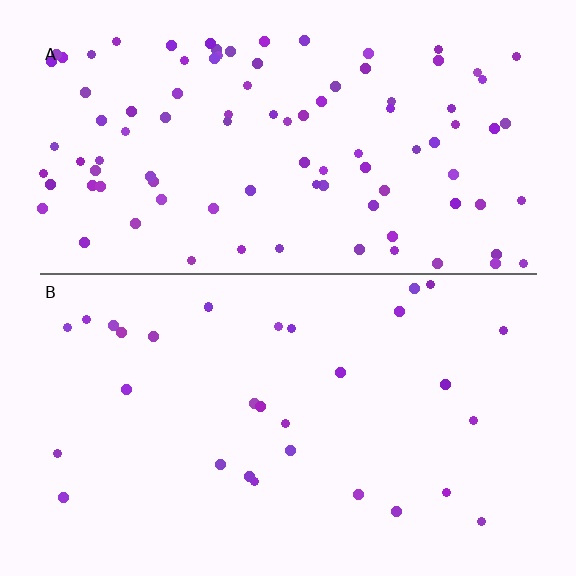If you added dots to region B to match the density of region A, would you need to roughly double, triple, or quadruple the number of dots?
Approximately triple.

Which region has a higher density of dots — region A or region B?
A (the top).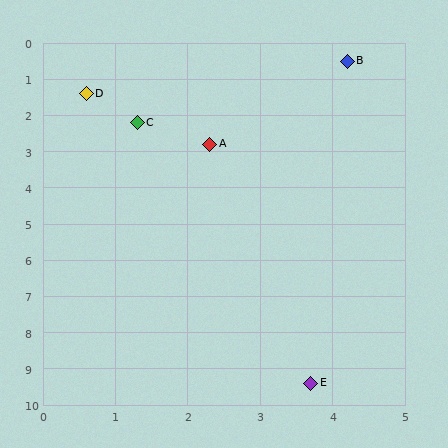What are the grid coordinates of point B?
Point B is at approximately (4.2, 0.5).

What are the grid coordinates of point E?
Point E is at approximately (3.7, 9.4).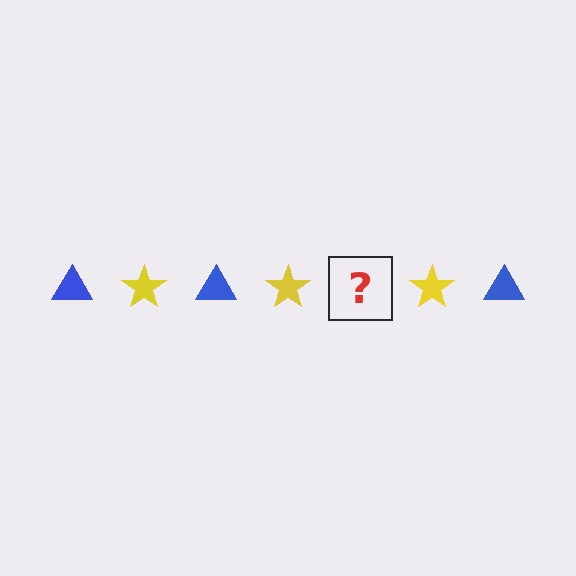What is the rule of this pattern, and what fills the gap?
The rule is that the pattern alternates between blue triangle and yellow star. The gap should be filled with a blue triangle.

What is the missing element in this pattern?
The missing element is a blue triangle.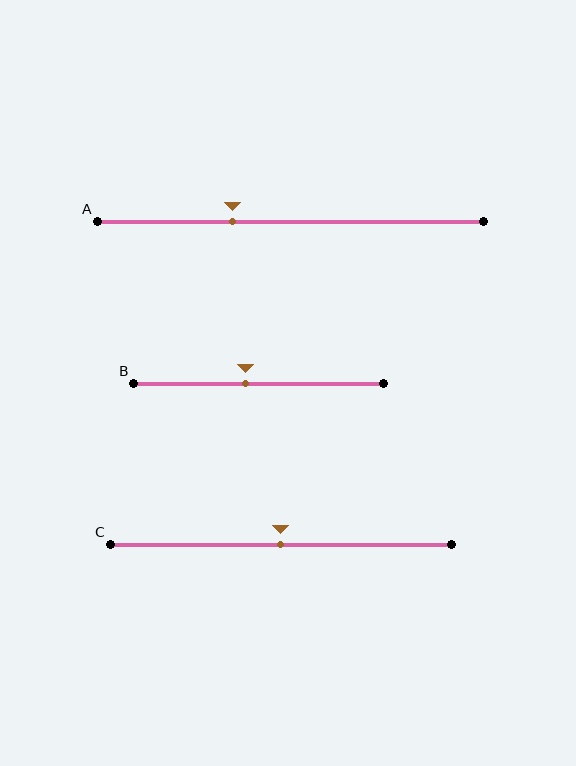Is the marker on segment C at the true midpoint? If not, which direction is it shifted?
Yes, the marker on segment C is at the true midpoint.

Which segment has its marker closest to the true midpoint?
Segment C has its marker closest to the true midpoint.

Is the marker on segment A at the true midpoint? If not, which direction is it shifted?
No, the marker on segment A is shifted to the left by about 15% of the segment length.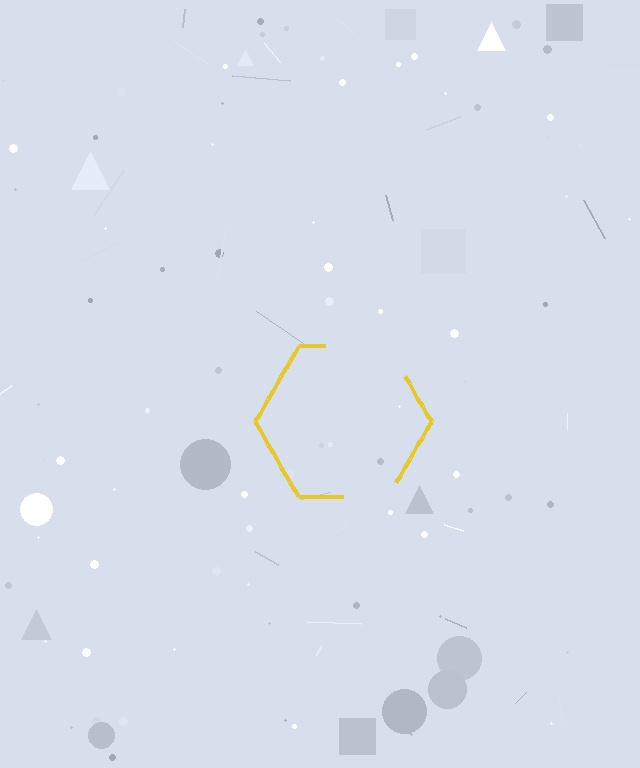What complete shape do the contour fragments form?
The contour fragments form a hexagon.